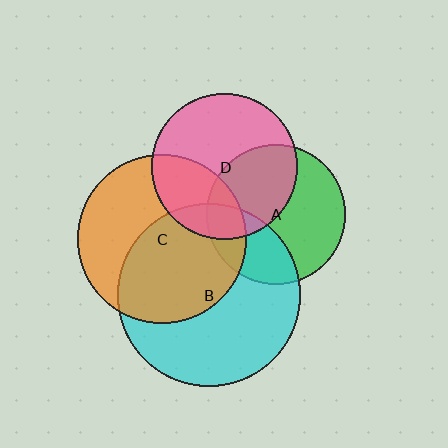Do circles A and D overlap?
Yes.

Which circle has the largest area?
Circle B (cyan).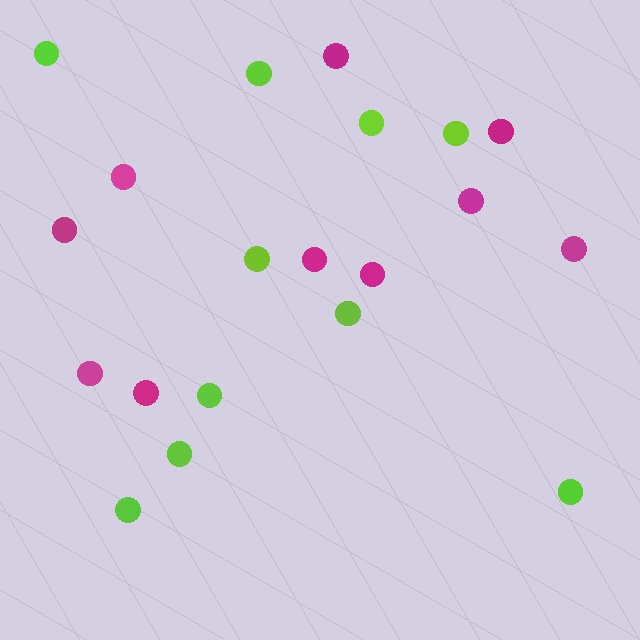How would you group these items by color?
There are 2 groups: one group of lime circles (10) and one group of magenta circles (10).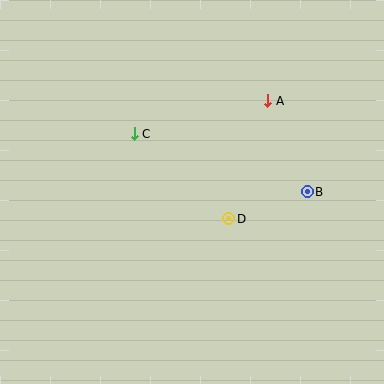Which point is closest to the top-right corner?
Point A is closest to the top-right corner.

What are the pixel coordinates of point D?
Point D is at (229, 219).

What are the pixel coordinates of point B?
Point B is at (307, 192).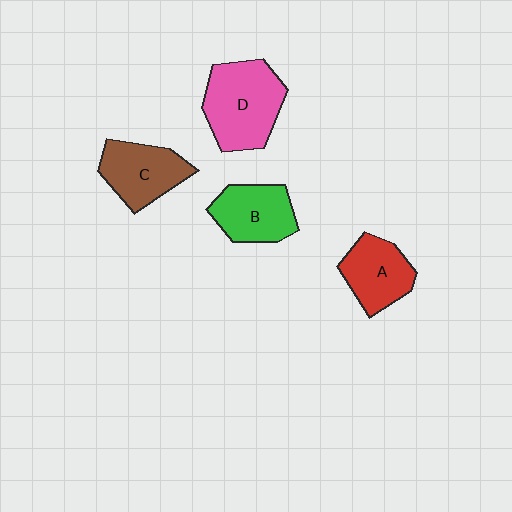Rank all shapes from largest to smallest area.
From largest to smallest: D (pink), C (brown), B (green), A (red).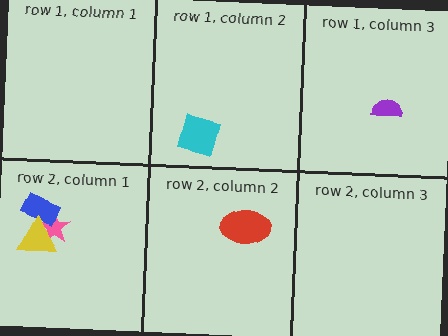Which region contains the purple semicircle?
The row 1, column 3 region.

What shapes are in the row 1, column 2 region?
The cyan diamond.